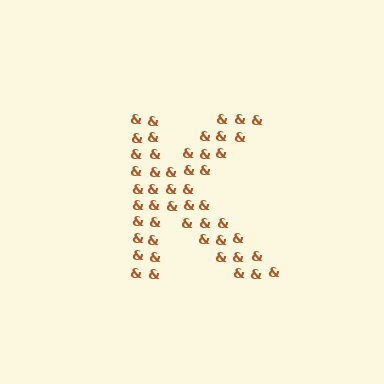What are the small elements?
The small elements are ampersands.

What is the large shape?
The large shape is the letter K.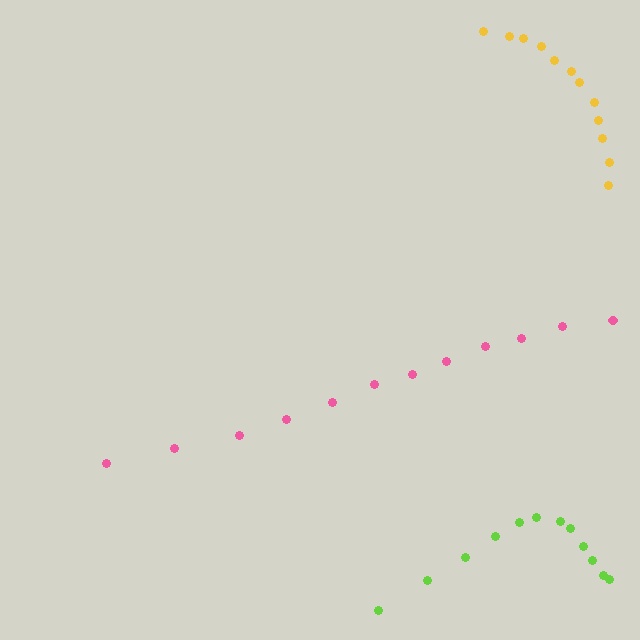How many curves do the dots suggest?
There are 3 distinct paths.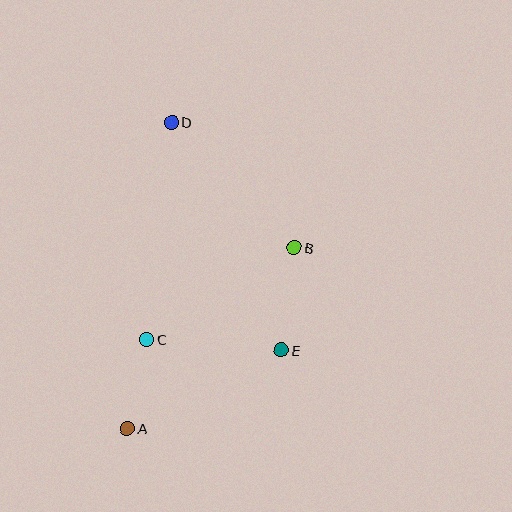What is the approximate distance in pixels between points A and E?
The distance between A and E is approximately 173 pixels.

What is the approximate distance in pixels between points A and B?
The distance between A and B is approximately 246 pixels.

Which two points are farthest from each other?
Points A and D are farthest from each other.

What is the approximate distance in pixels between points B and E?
The distance between B and E is approximately 103 pixels.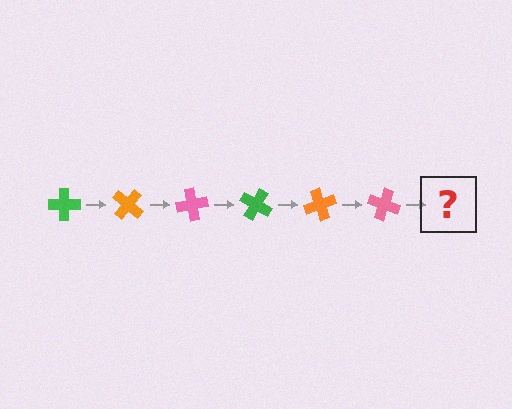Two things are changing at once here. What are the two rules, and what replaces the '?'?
The two rules are that it rotates 40 degrees each step and the color cycles through green, orange, and pink. The '?' should be a green cross, rotated 240 degrees from the start.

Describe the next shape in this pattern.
It should be a green cross, rotated 240 degrees from the start.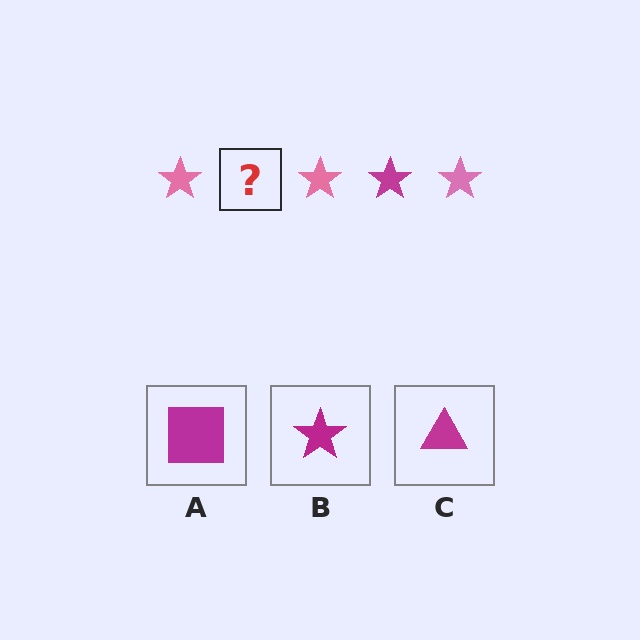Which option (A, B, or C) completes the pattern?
B.